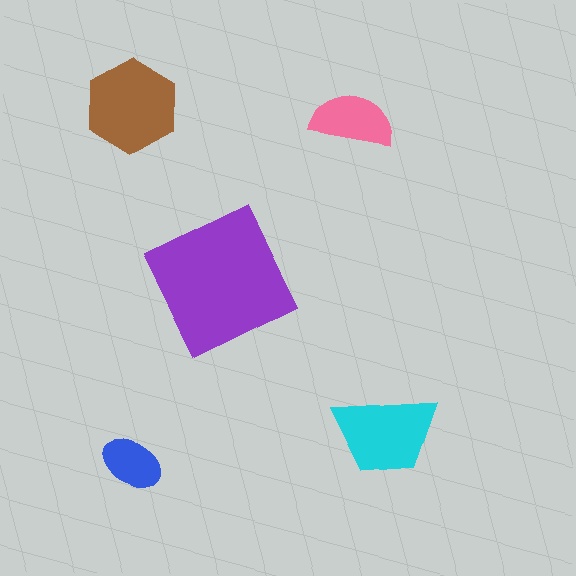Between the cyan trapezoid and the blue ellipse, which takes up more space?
The cyan trapezoid.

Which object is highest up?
The brown hexagon is topmost.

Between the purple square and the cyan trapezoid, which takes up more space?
The purple square.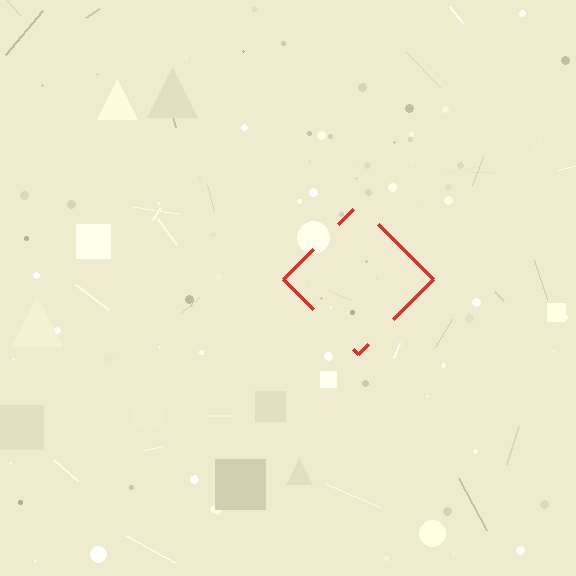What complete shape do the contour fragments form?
The contour fragments form a diamond.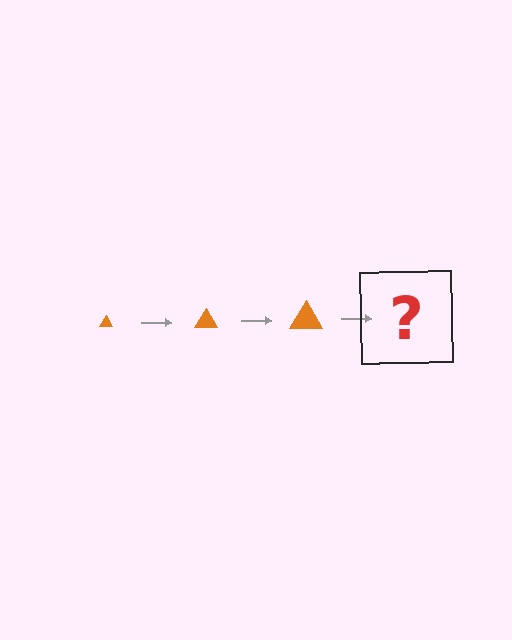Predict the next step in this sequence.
The next step is an orange triangle, larger than the previous one.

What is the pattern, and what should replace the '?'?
The pattern is that the triangle gets progressively larger each step. The '?' should be an orange triangle, larger than the previous one.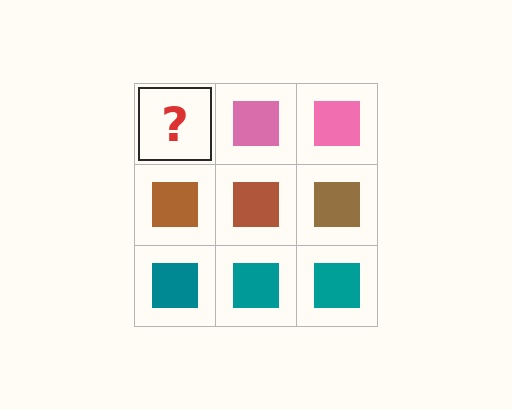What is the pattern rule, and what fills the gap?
The rule is that each row has a consistent color. The gap should be filled with a pink square.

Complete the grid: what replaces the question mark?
The question mark should be replaced with a pink square.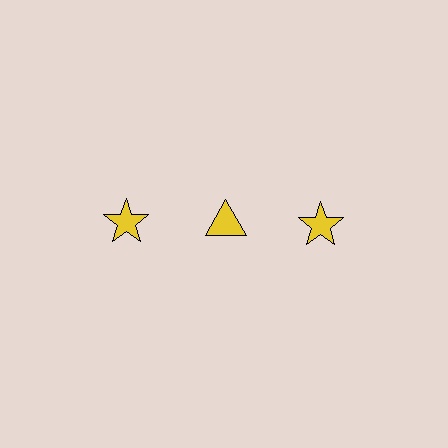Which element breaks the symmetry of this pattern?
The yellow triangle in the top row, second from left column breaks the symmetry. All other shapes are yellow stars.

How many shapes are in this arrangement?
There are 3 shapes arranged in a grid pattern.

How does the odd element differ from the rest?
It has a different shape: triangle instead of star.